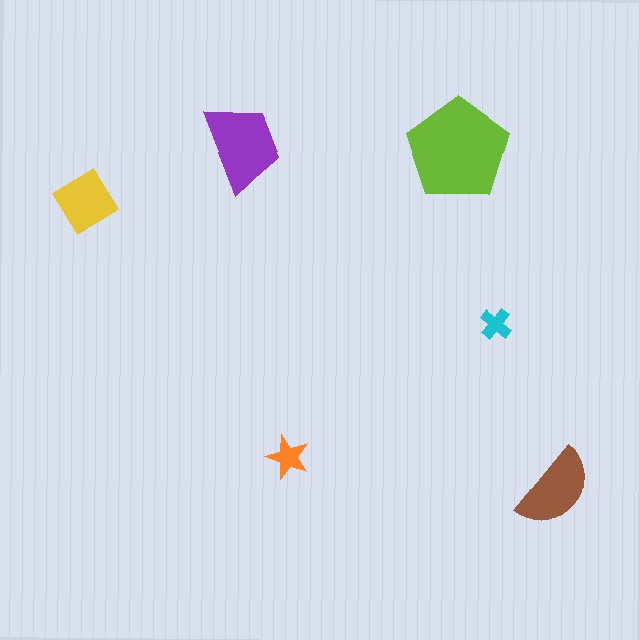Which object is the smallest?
The cyan cross.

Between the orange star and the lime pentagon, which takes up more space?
The lime pentagon.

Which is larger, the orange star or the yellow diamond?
The yellow diamond.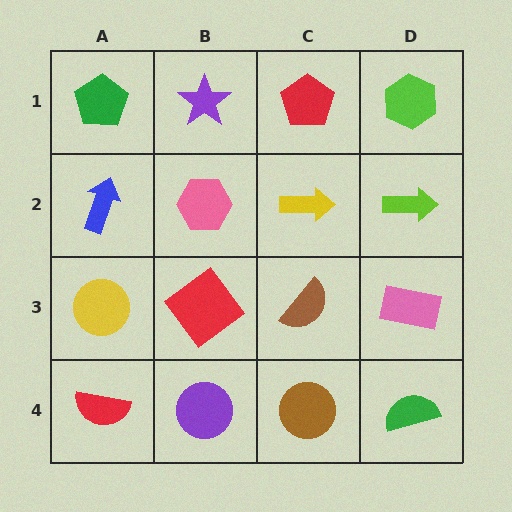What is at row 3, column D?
A pink rectangle.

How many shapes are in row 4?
4 shapes.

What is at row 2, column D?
A lime arrow.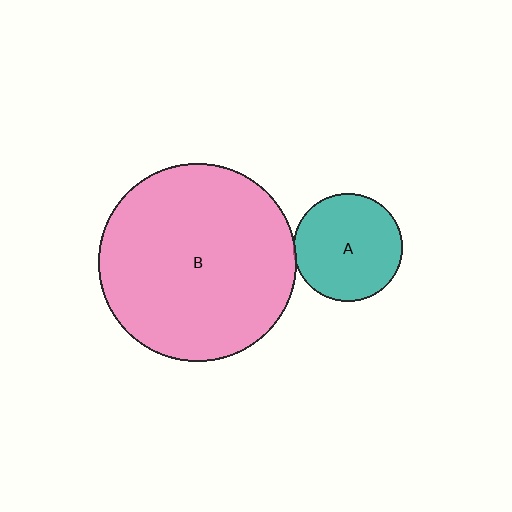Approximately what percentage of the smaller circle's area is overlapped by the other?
Approximately 5%.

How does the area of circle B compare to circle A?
Approximately 3.3 times.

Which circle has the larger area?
Circle B (pink).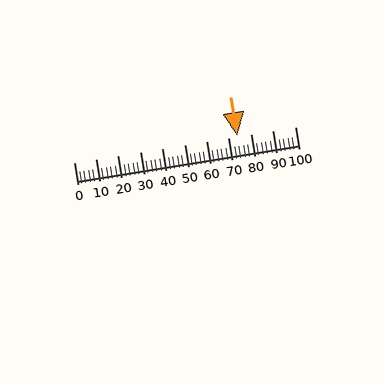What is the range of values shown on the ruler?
The ruler shows values from 0 to 100.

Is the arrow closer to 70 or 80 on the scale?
The arrow is closer to 70.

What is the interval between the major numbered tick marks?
The major tick marks are spaced 10 units apart.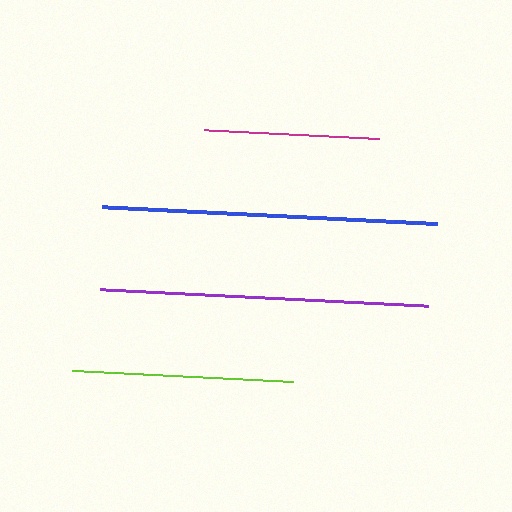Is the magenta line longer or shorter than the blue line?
The blue line is longer than the magenta line.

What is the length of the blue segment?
The blue segment is approximately 335 pixels long.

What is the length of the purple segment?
The purple segment is approximately 328 pixels long.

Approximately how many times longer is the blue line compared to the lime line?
The blue line is approximately 1.5 times the length of the lime line.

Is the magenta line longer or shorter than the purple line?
The purple line is longer than the magenta line.